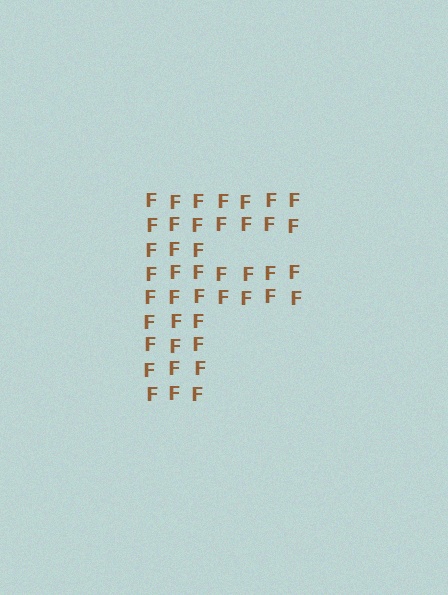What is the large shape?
The large shape is the letter F.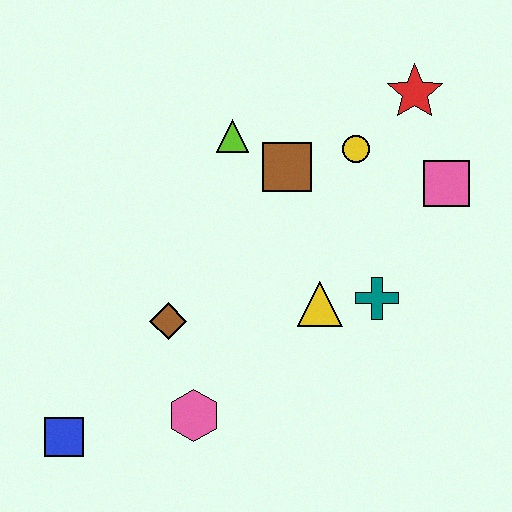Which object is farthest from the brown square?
The blue square is farthest from the brown square.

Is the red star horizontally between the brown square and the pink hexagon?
No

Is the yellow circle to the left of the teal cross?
Yes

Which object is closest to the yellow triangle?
The teal cross is closest to the yellow triangle.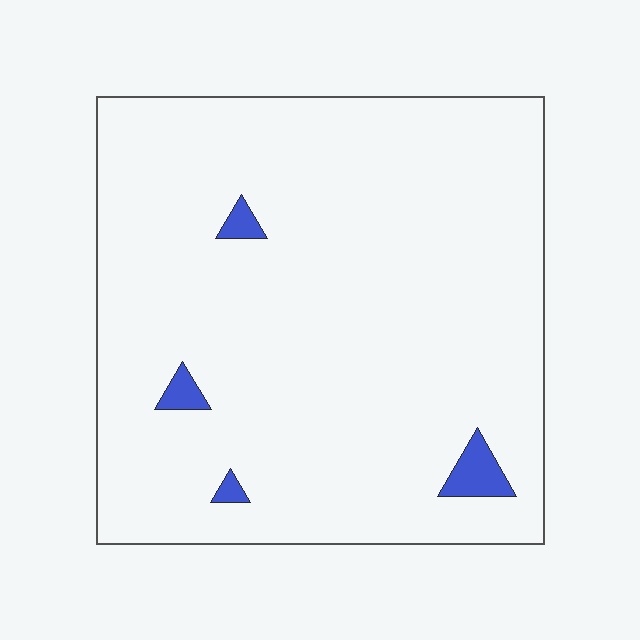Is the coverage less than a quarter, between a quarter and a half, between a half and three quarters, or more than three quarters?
Less than a quarter.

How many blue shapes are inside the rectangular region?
4.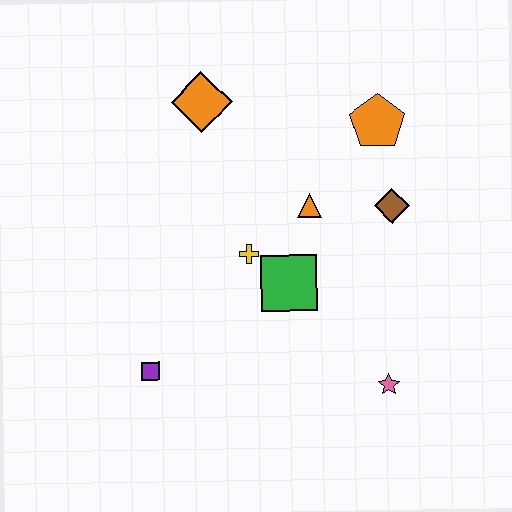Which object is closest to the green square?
The yellow cross is closest to the green square.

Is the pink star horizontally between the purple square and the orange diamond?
No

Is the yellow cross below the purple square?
No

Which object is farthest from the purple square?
The orange pentagon is farthest from the purple square.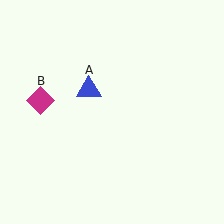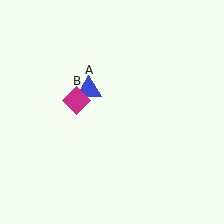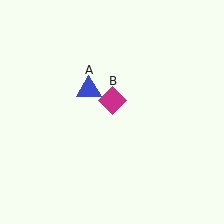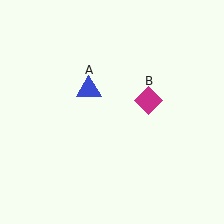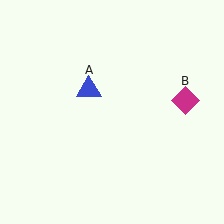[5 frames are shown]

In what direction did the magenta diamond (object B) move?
The magenta diamond (object B) moved right.